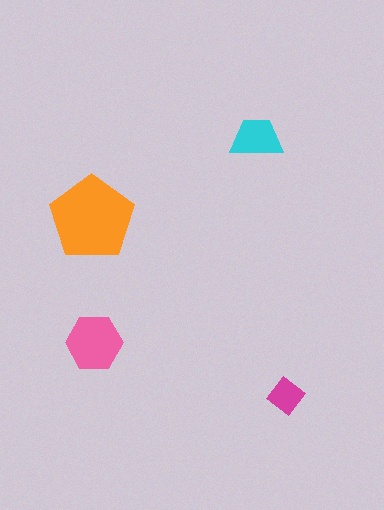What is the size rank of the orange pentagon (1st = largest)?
1st.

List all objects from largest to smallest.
The orange pentagon, the pink hexagon, the cyan trapezoid, the magenta diamond.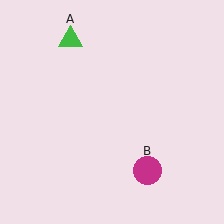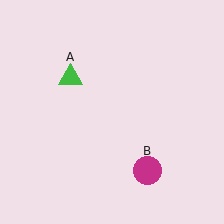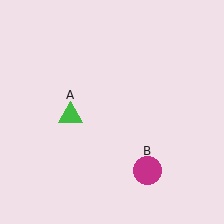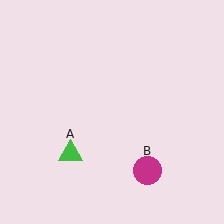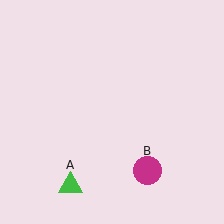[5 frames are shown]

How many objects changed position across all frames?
1 object changed position: green triangle (object A).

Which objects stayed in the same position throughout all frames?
Magenta circle (object B) remained stationary.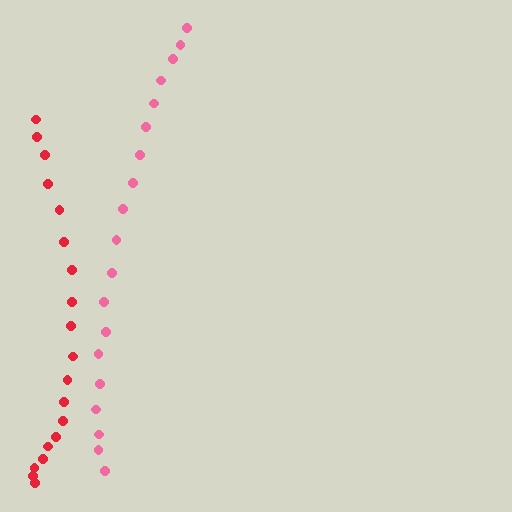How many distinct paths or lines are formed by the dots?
There are 2 distinct paths.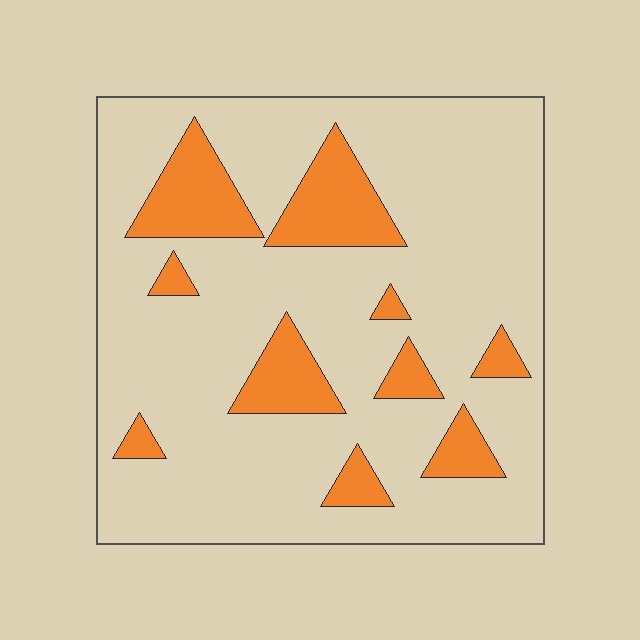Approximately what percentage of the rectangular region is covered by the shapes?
Approximately 20%.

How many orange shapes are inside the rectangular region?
10.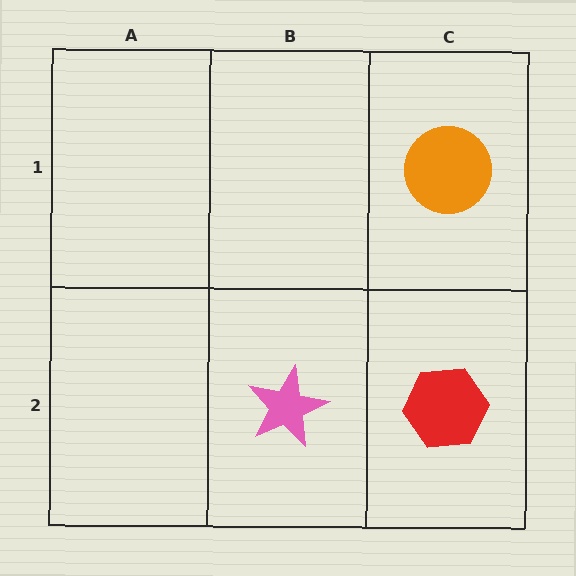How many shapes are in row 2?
2 shapes.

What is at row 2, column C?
A red hexagon.